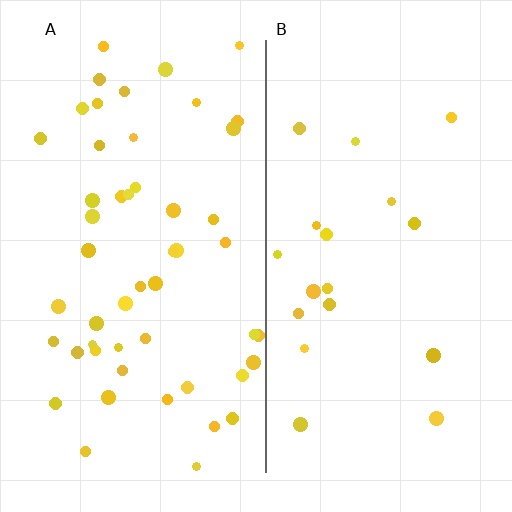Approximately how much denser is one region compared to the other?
Approximately 2.7× — region A over region B.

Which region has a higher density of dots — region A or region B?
A (the left).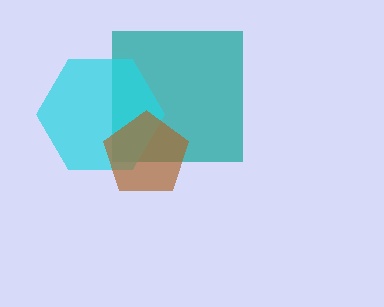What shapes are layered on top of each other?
The layered shapes are: a teal square, a cyan hexagon, a brown pentagon.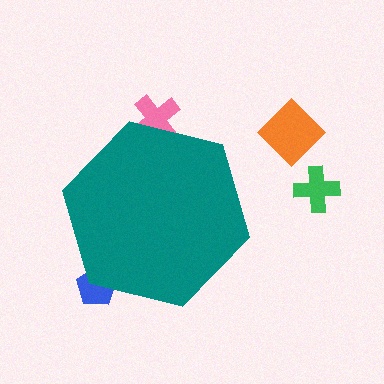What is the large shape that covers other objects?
A teal hexagon.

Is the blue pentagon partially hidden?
Yes, the blue pentagon is partially hidden behind the teal hexagon.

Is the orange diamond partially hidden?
No, the orange diamond is fully visible.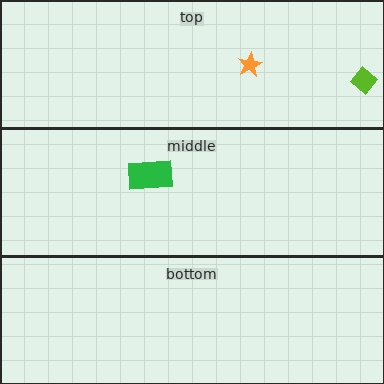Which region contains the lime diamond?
The top region.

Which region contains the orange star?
The top region.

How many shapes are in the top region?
2.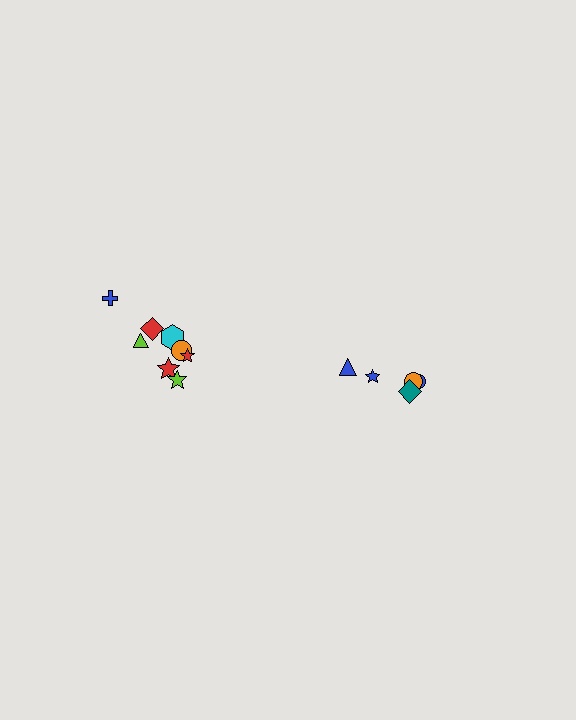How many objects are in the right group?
There are 5 objects.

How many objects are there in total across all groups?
There are 13 objects.